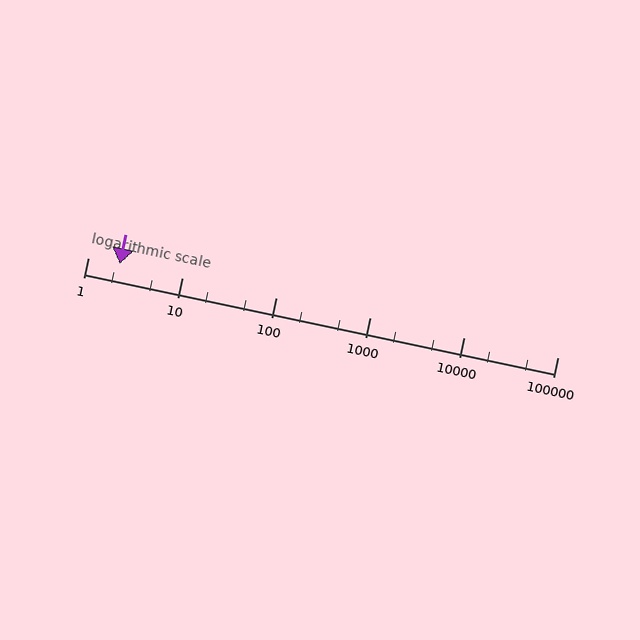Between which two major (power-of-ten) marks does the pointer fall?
The pointer is between 1 and 10.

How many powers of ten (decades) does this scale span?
The scale spans 5 decades, from 1 to 100000.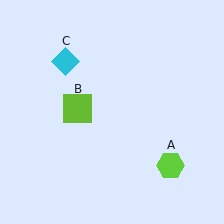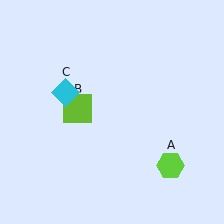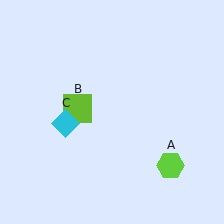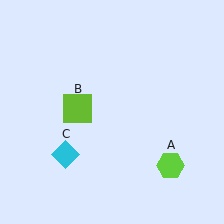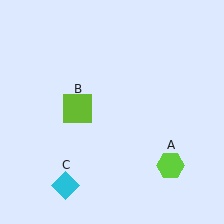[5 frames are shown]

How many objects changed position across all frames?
1 object changed position: cyan diamond (object C).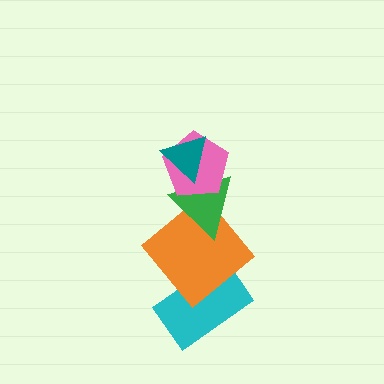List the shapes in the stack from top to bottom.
From top to bottom: the teal triangle, the pink pentagon, the green triangle, the orange diamond, the cyan rectangle.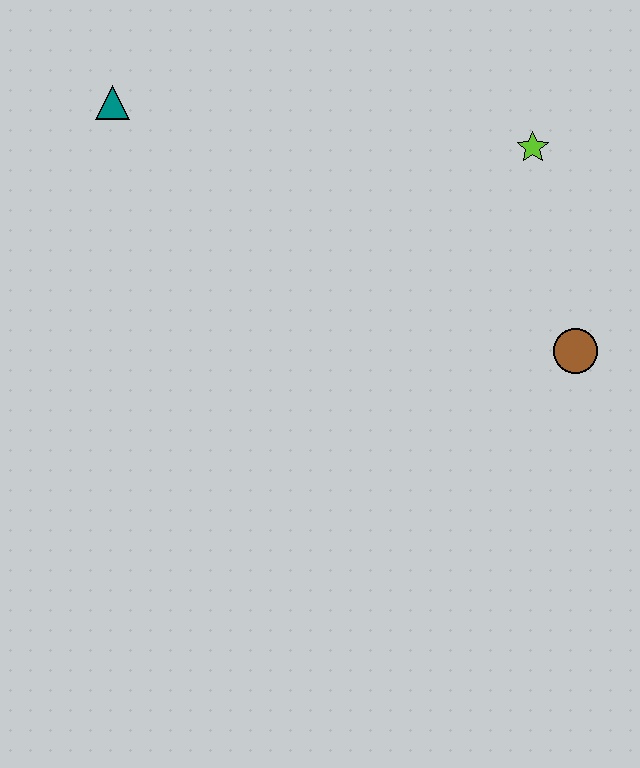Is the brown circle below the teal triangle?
Yes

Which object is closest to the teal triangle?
The lime star is closest to the teal triangle.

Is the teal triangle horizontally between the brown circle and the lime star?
No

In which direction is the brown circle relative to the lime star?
The brown circle is below the lime star.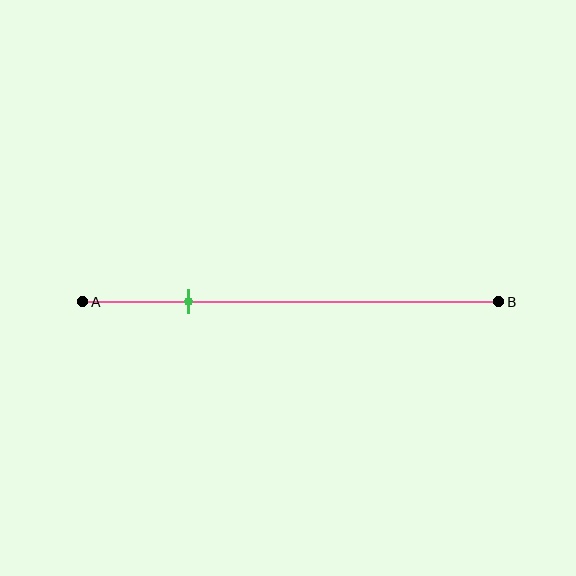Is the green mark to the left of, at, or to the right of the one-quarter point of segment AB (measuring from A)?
The green mark is approximately at the one-quarter point of segment AB.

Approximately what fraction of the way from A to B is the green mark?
The green mark is approximately 25% of the way from A to B.